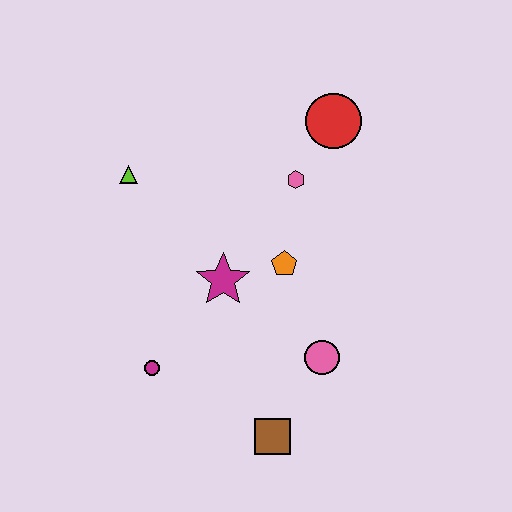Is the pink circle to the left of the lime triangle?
No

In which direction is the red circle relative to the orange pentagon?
The red circle is above the orange pentagon.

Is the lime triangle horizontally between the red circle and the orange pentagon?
No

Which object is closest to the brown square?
The pink circle is closest to the brown square.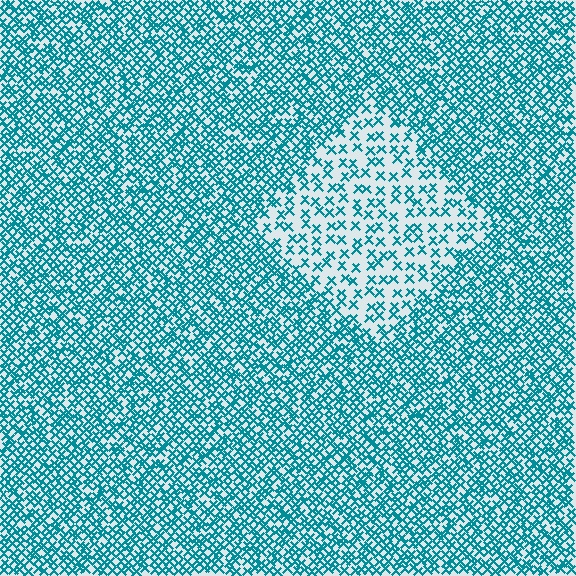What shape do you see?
I see a diamond.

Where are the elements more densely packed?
The elements are more densely packed outside the diamond boundary.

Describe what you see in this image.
The image contains small teal elements arranged at two different densities. A diamond-shaped region is visible where the elements are less densely packed than the surrounding area.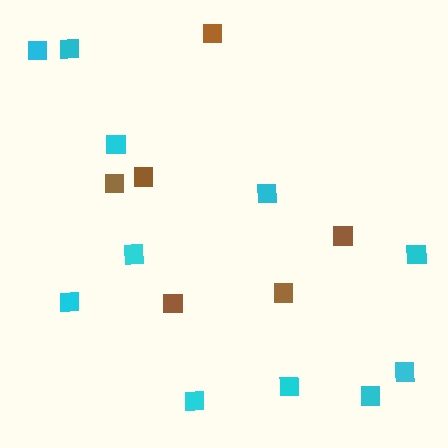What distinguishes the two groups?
There are 2 groups: one group of brown squares (6) and one group of cyan squares (11).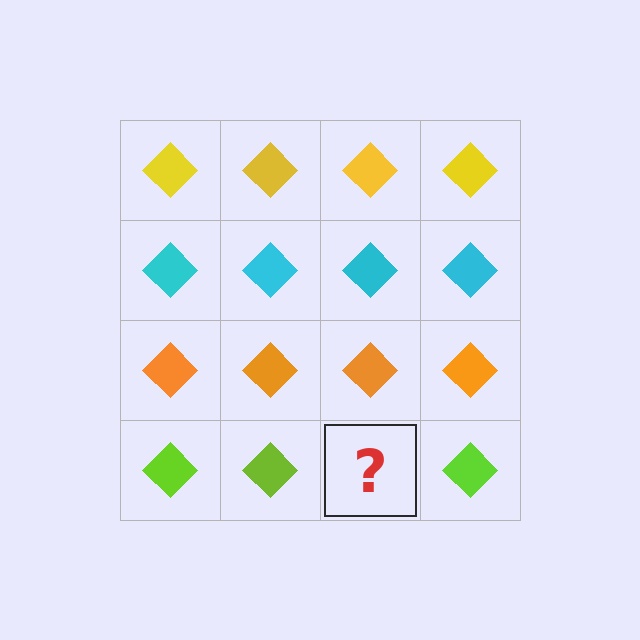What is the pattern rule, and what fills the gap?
The rule is that each row has a consistent color. The gap should be filled with a lime diamond.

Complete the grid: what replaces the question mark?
The question mark should be replaced with a lime diamond.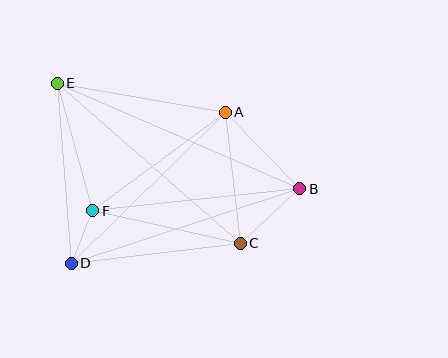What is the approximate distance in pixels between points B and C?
The distance between B and C is approximately 81 pixels.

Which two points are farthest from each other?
Points B and E are farthest from each other.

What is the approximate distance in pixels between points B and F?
The distance between B and F is approximately 208 pixels.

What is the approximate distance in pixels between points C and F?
The distance between C and F is approximately 151 pixels.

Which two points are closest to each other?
Points D and F are closest to each other.